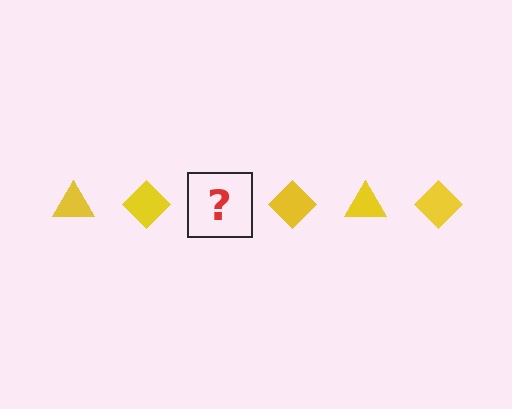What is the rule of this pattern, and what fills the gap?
The rule is that the pattern cycles through triangle, diamond shapes in yellow. The gap should be filled with a yellow triangle.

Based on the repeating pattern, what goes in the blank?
The blank should be a yellow triangle.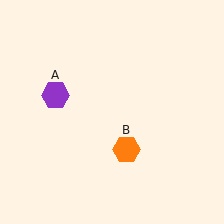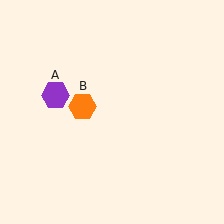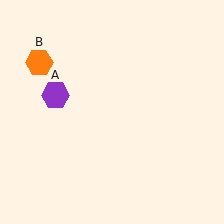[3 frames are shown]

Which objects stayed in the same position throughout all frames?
Purple hexagon (object A) remained stationary.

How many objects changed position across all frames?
1 object changed position: orange hexagon (object B).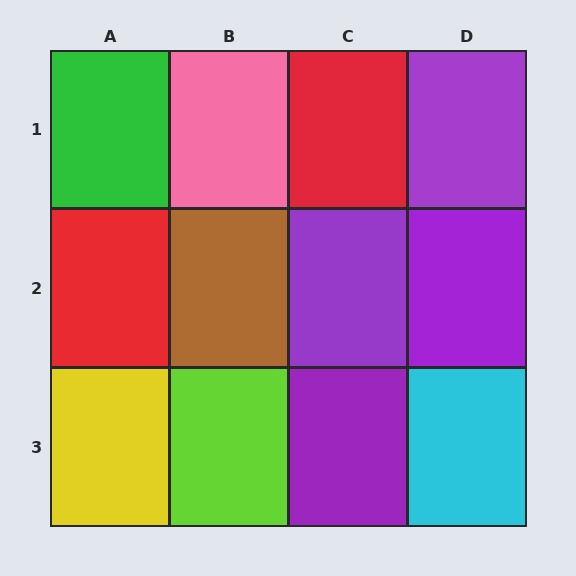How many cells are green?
1 cell is green.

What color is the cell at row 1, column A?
Green.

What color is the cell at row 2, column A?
Red.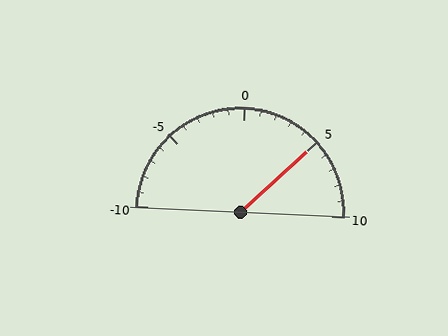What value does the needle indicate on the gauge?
The needle indicates approximately 5.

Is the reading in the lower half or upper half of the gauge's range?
The reading is in the upper half of the range (-10 to 10).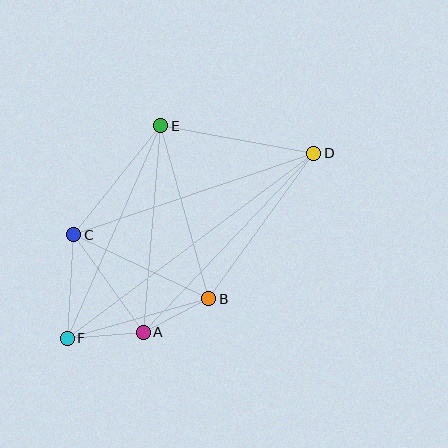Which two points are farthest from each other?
Points D and F are farthest from each other.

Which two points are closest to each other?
Points A and B are closest to each other.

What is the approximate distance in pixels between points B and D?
The distance between B and D is approximately 180 pixels.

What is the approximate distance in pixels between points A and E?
The distance between A and E is approximately 207 pixels.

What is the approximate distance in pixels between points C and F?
The distance between C and F is approximately 104 pixels.